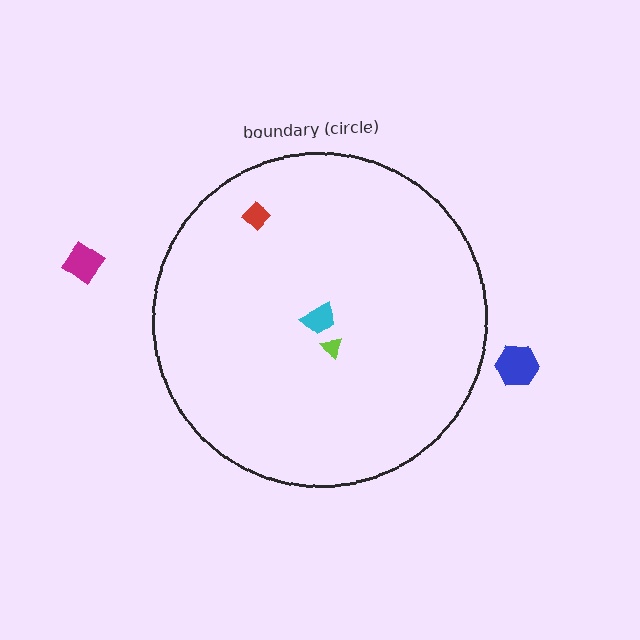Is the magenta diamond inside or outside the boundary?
Outside.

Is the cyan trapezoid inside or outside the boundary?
Inside.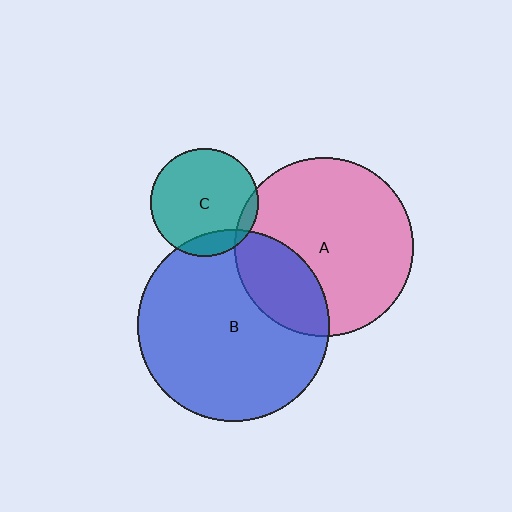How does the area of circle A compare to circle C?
Approximately 2.7 times.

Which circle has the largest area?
Circle B (blue).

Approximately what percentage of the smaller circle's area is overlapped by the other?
Approximately 5%.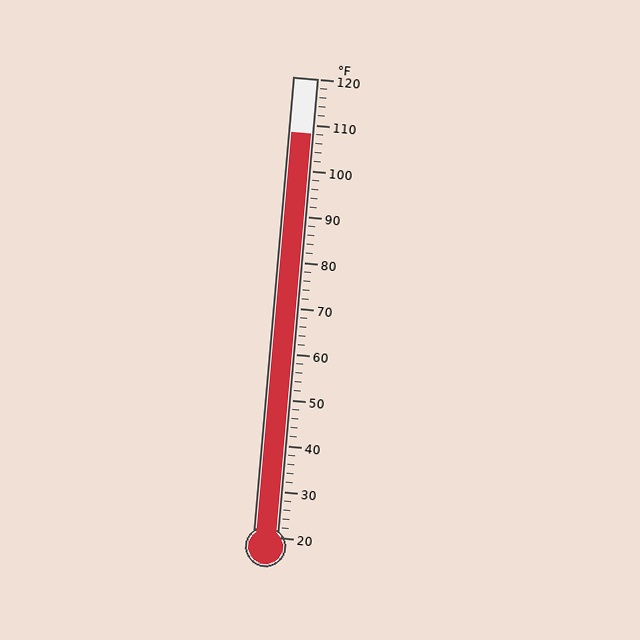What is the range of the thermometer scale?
The thermometer scale ranges from 20°F to 120°F.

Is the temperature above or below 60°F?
The temperature is above 60°F.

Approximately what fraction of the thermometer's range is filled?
The thermometer is filled to approximately 90% of its range.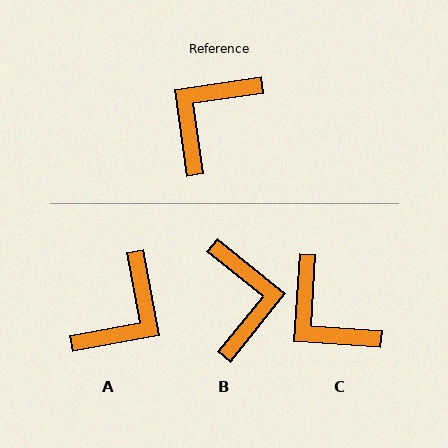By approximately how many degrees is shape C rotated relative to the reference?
Approximately 78 degrees counter-clockwise.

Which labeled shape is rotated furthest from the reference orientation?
A, about 178 degrees away.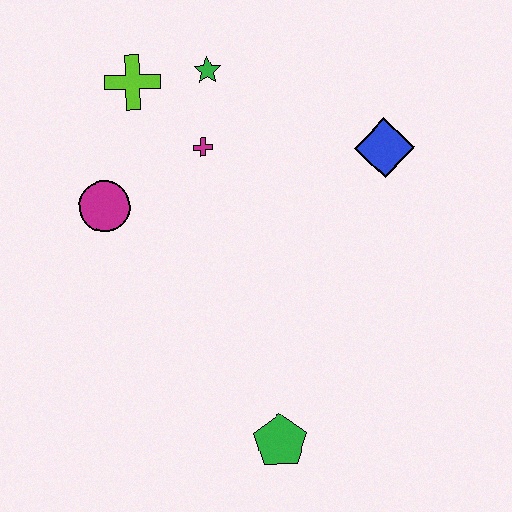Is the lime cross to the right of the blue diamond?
No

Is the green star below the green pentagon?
No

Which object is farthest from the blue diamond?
The green pentagon is farthest from the blue diamond.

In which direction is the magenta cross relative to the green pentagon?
The magenta cross is above the green pentagon.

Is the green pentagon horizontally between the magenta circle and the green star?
No